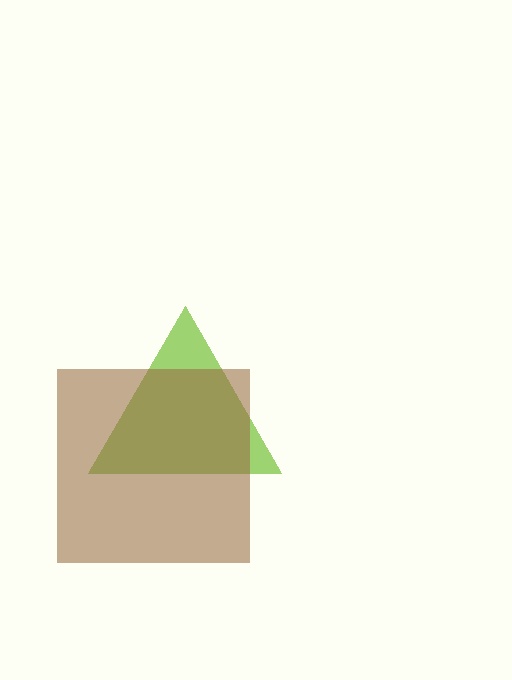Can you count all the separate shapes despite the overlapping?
Yes, there are 2 separate shapes.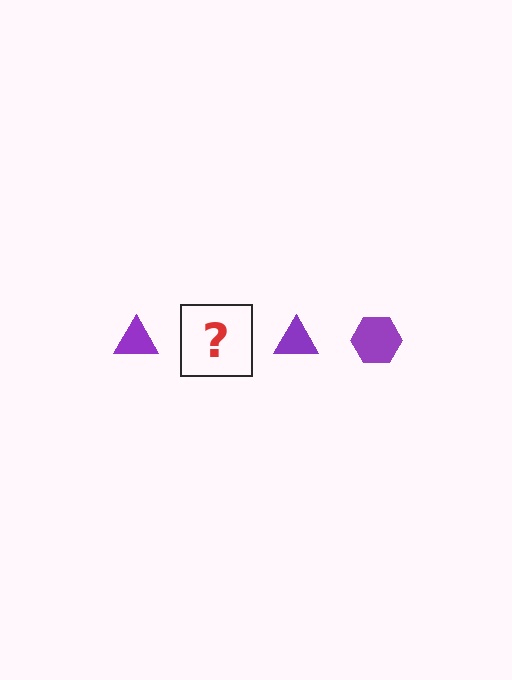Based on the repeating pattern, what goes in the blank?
The blank should be a purple hexagon.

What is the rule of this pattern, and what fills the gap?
The rule is that the pattern cycles through triangle, hexagon shapes in purple. The gap should be filled with a purple hexagon.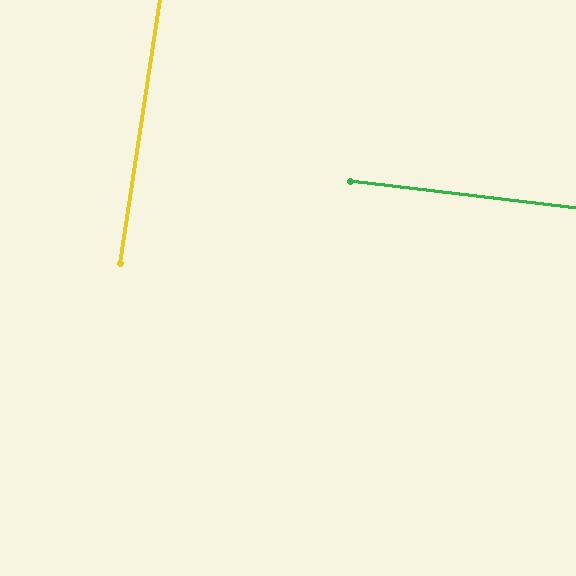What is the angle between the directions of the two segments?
Approximately 88 degrees.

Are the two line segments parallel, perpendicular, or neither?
Perpendicular — they meet at approximately 88°.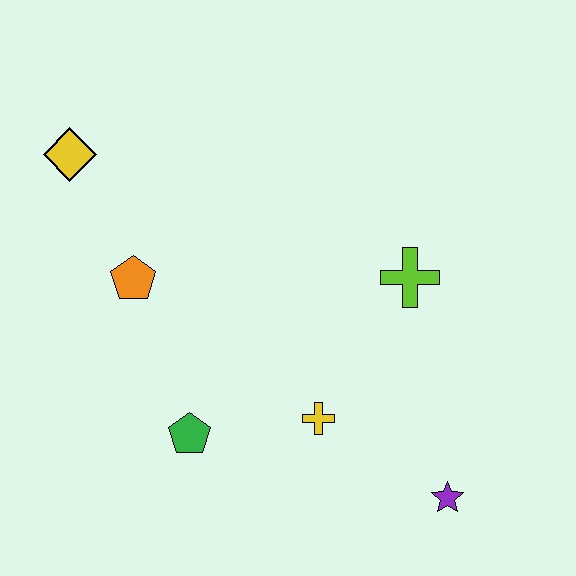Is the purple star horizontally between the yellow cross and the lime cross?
No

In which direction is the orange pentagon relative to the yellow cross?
The orange pentagon is to the left of the yellow cross.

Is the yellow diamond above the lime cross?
Yes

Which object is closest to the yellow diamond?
The orange pentagon is closest to the yellow diamond.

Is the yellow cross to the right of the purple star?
No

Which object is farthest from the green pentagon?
The yellow diamond is farthest from the green pentagon.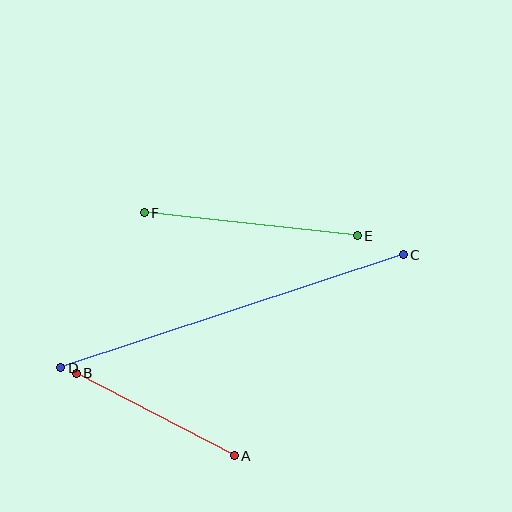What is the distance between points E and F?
The distance is approximately 215 pixels.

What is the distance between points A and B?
The distance is approximately 178 pixels.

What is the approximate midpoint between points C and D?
The midpoint is at approximately (232, 311) pixels.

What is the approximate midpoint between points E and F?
The midpoint is at approximately (251, 224) pixels.